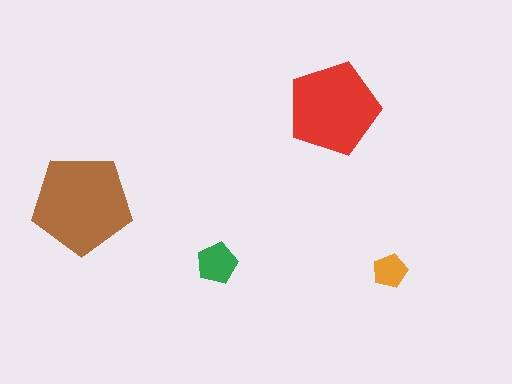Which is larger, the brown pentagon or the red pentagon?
The brown one.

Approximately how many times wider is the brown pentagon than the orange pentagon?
About 3 times wider.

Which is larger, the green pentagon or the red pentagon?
The red one.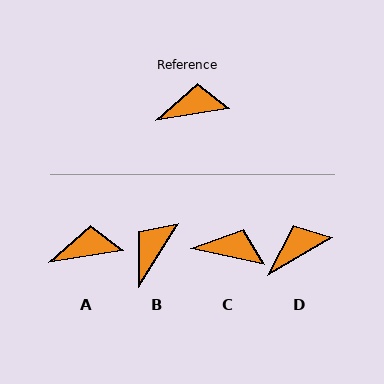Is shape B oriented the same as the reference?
No, it is off by about 49 degrees.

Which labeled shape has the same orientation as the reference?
A.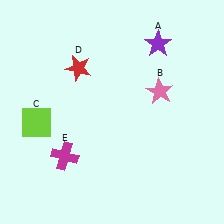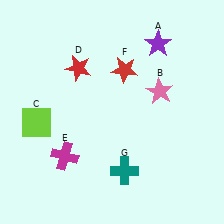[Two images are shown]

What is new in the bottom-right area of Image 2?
A teal cross (G) was added in the bottom-right area of Image 2.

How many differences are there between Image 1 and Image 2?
There are 2 differences between the two images.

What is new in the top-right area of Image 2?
A red star (F) was added in the top-right area of Image 2.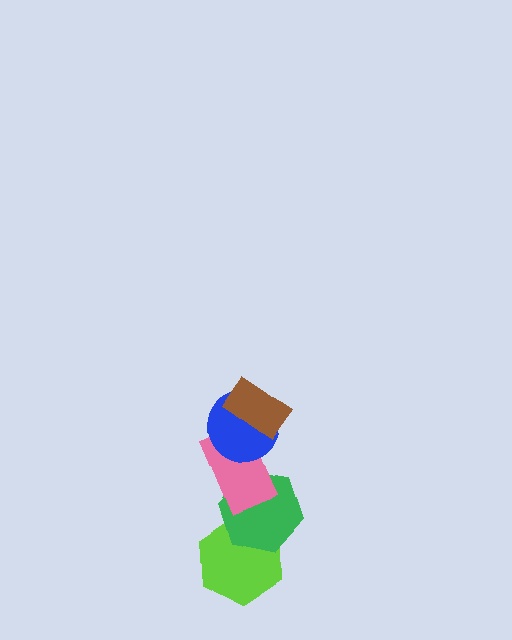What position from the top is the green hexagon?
The green hexagon is 4th from the top.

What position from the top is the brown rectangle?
The brown rectangle is 1st from the top.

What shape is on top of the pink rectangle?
The blue circle is on top of the pink rectangle.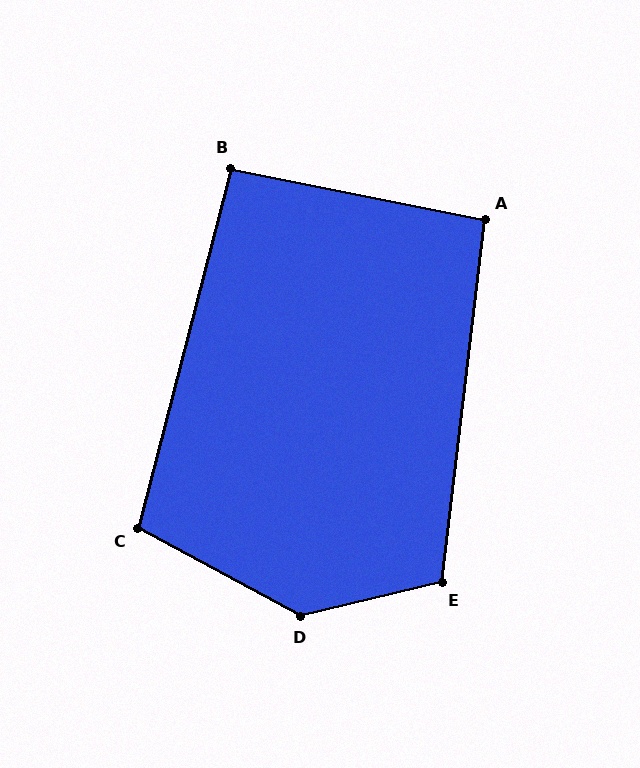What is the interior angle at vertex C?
Approximately 104 degrees (obtuse).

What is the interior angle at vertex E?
Approximately 110 degrees (obtuse).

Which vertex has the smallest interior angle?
B, at approximately 93 degrees.